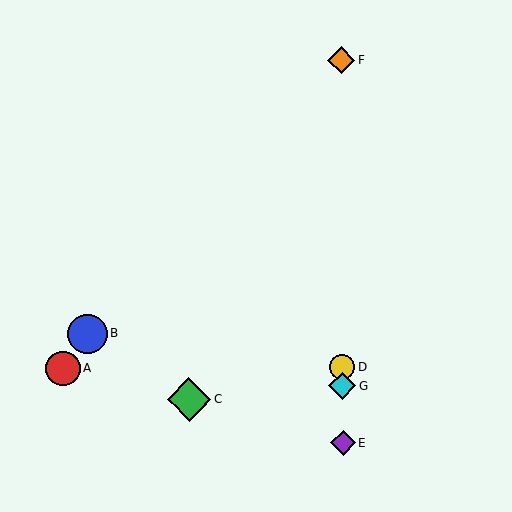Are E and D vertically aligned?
Yes, both are at x≈343.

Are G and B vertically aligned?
No, G is at x≈343 and B is at x≈88.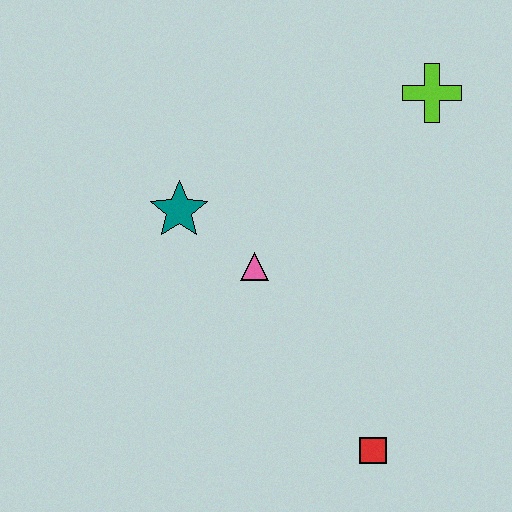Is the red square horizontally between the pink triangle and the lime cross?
Yes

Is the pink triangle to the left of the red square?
Yes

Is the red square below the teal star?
Yes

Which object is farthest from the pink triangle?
The lime cross is farthest from the pink triangle.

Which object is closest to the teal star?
The pink triangle is closest to the teal star.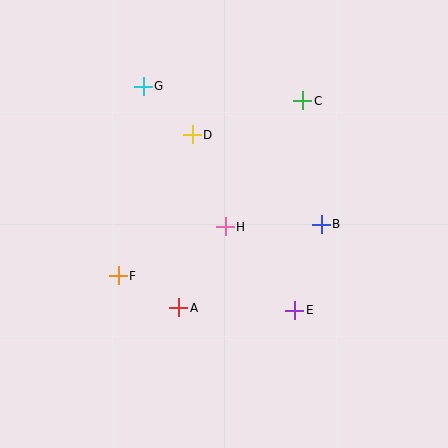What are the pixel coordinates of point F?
Point F is at (118, 276).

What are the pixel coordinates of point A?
Point A is at (179, 308).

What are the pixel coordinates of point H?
Point H is at (225, 227).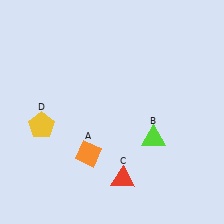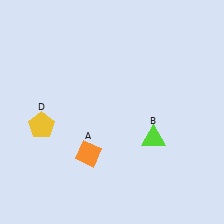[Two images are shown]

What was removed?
The red triangle (C) was removed in Image 2.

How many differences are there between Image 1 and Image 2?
There is 1 difference between the two images.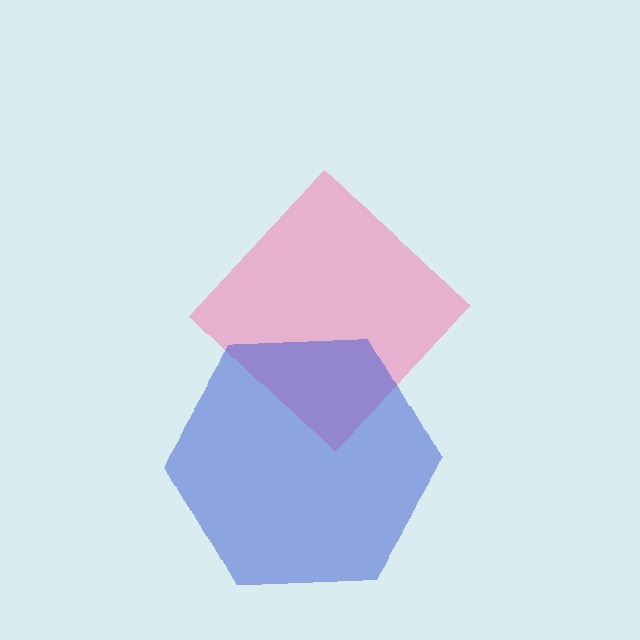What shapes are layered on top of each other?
The layered shapes are: a pink diamond, a blue hexagon.